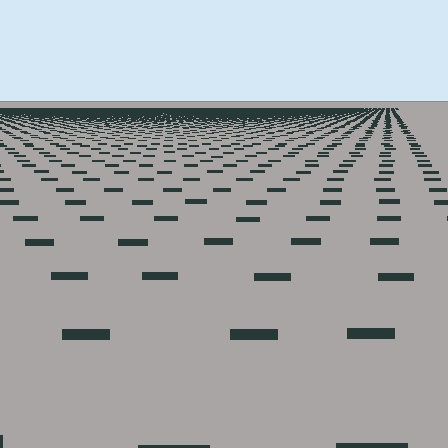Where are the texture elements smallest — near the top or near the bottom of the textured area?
Near the top.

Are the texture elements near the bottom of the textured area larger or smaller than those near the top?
Larger. Near the bottom, elements are closer to the viewer and appear at a bigger on-screen size.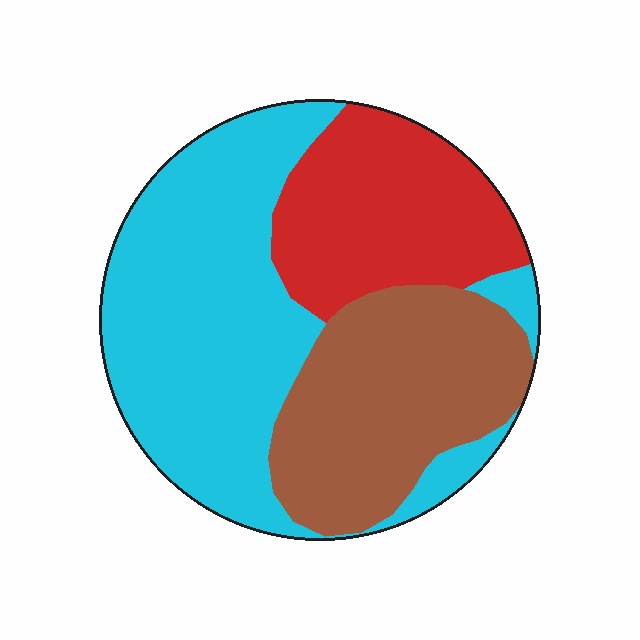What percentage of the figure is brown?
Brown takes up about one quarter (1/4) of the figure.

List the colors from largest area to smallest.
From largest to smallest: cyan, brown, red.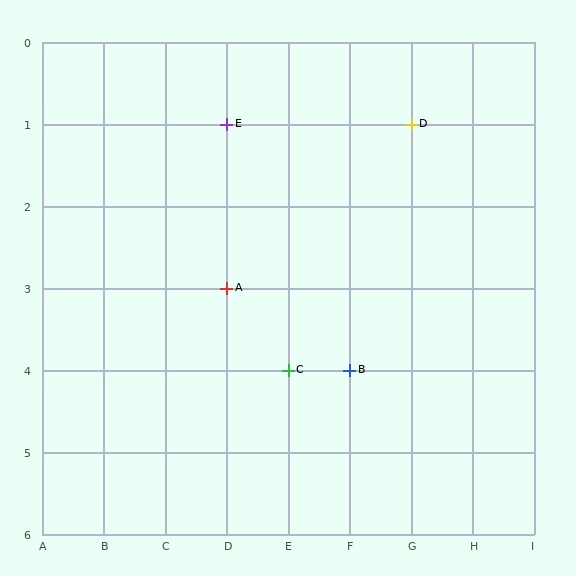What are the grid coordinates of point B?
Point B is at grid coordinates (F, 4).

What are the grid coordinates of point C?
Point C is at grid coordinates (E, 4).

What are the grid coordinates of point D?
Point D is at grid coordinates (G, 1).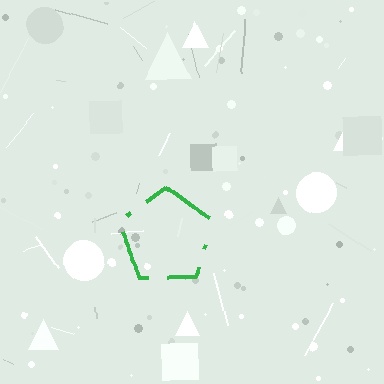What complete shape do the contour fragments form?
The contour fragments form a pentagon.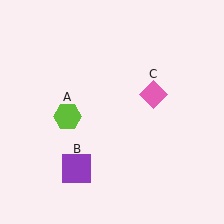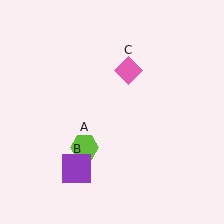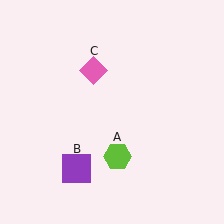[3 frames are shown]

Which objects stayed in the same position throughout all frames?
Purple square (object B) remained stationary.